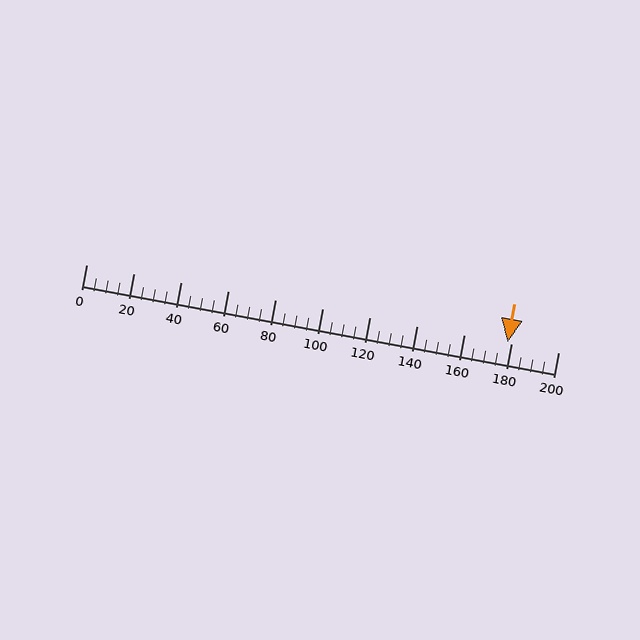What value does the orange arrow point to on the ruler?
The orange arrow points to approximately 179.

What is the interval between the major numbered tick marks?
The major tick marks are spaced 20 units apart.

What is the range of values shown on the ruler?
The ruler shows values from 0 to 200.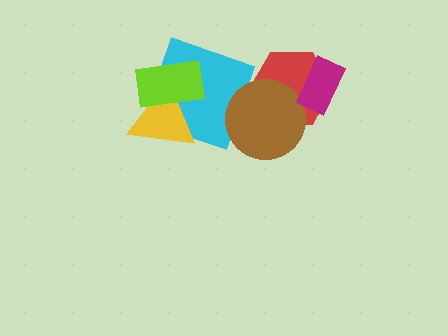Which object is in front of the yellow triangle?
The lime rectangle is in front of the yellow triangle.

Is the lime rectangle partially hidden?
No, no other shape covers it.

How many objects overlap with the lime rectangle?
2 objects overlap with the lime rectangle.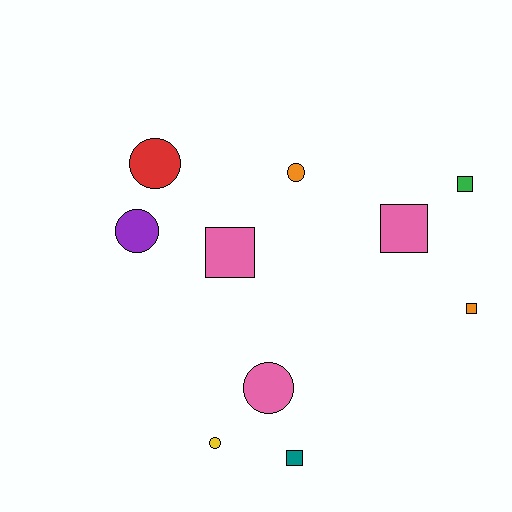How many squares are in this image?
There are 5 squares.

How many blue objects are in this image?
There are no blue objects.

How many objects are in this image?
There are 10 objects.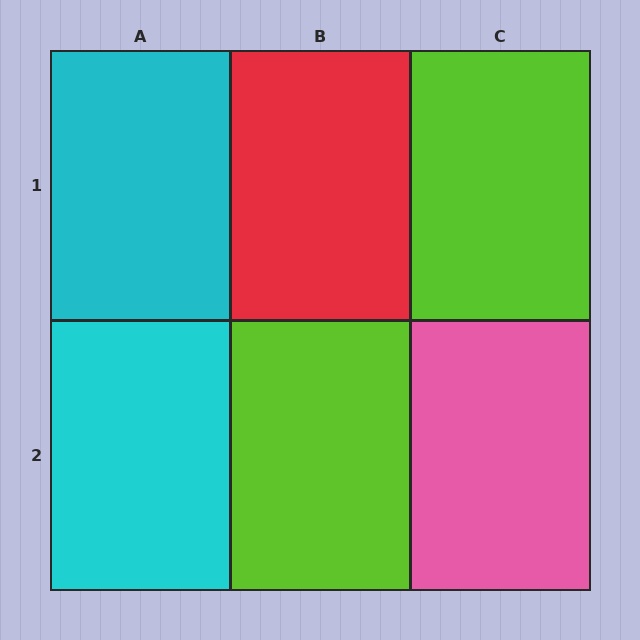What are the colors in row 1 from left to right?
Cyan, red, lime.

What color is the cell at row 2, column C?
Pink.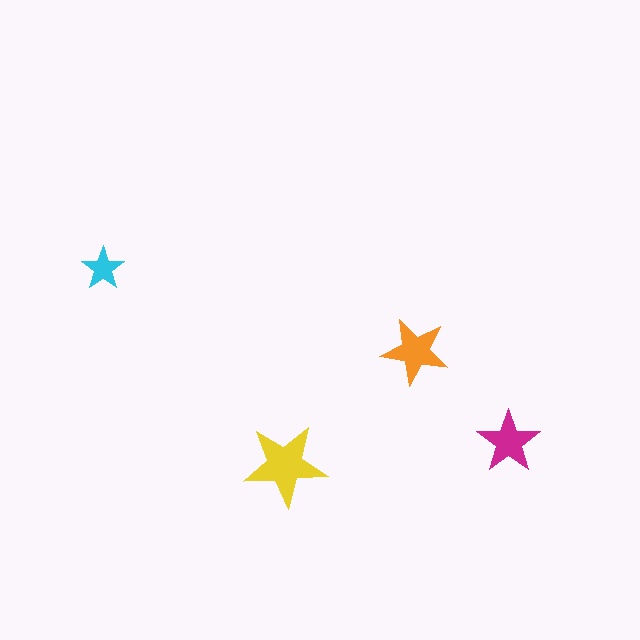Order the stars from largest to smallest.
the yellow one, the orange one, the magenta one, the cyan one.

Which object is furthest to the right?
The magenta star is rightmost.